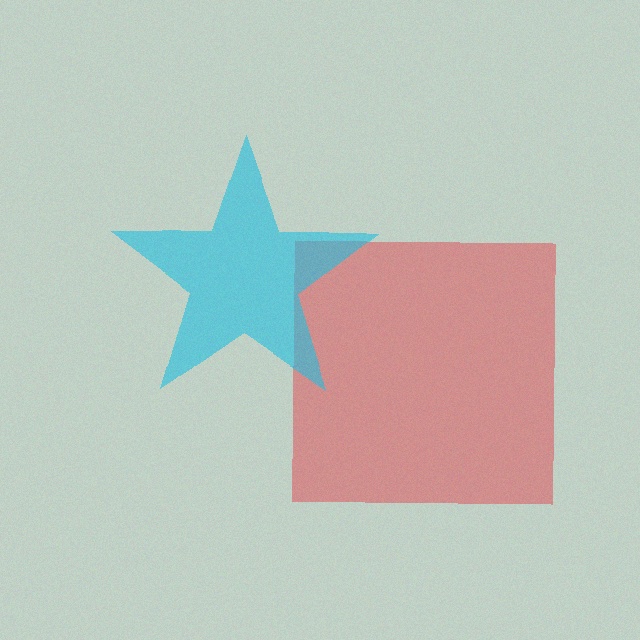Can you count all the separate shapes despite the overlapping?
Yes, there are 2 separate shapes.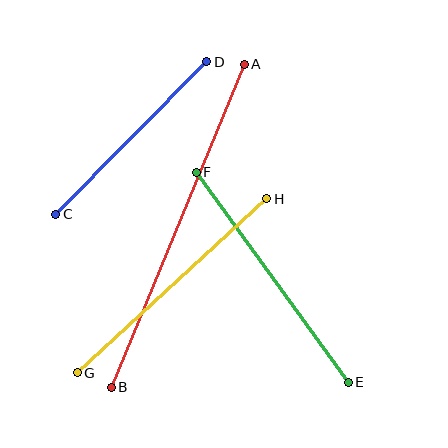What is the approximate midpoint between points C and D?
The midpoint is at approximately (131, 138) pixels.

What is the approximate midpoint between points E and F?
The midpoint is at approximately (272, 277) pixels.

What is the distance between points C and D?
The distance is approximately 215 pixels.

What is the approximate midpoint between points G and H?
The midpoint is at approximately (172, 286) pixels.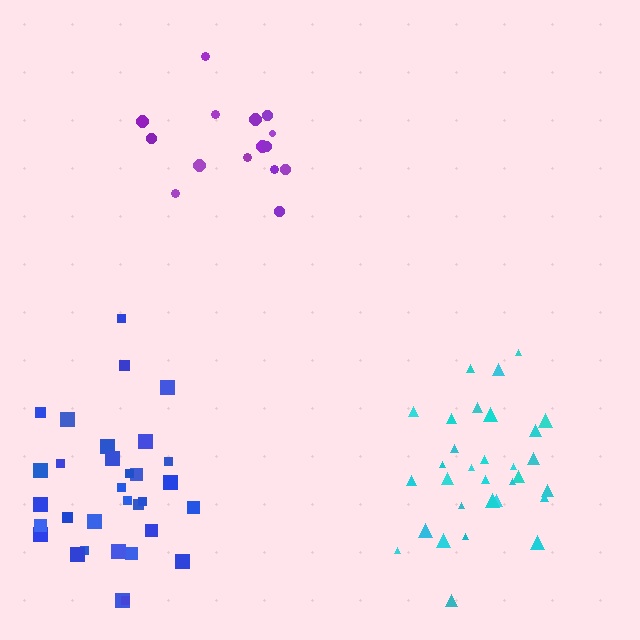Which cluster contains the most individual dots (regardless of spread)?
Blue (33).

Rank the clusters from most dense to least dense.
cyan, purple, blue.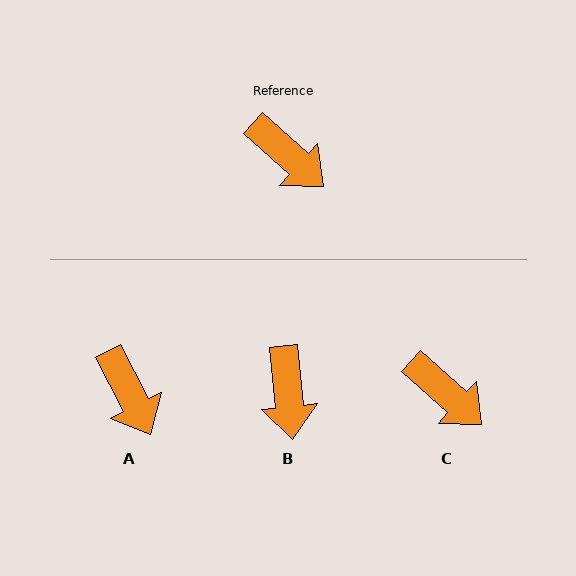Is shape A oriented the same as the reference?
No, it is off by about 21 degrees.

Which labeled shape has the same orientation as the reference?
C.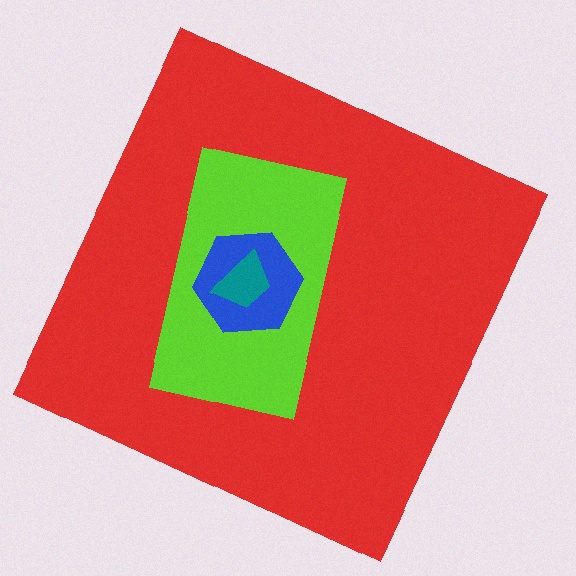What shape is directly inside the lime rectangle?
The blue hexagon.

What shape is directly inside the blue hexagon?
The teal trapezoid.